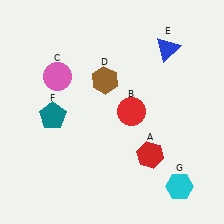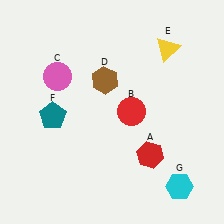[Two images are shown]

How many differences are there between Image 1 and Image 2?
There is 1 difference between the two images.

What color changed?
The triangle (E) changed from blue in Image 1 to yellow in Image 2.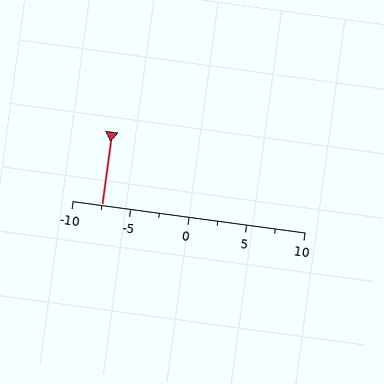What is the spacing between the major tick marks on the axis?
The major ticks are spaced 5 apart.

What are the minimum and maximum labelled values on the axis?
The axis runs from -10 to 10.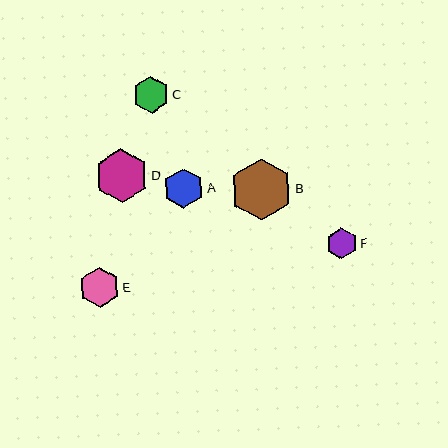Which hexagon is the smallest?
Hexagon F is the smallest with a size of approximately 31 pixels.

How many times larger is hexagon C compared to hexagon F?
Hexagon C is approximately 1.2 times the size of hexagon F.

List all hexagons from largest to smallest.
From largest to smallest: B, D, E, A, C, F.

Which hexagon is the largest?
Hexagon B is the largest with a size of approximately 62 pixels.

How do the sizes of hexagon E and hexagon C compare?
Hexagon E and hexagon C are approximately the same size.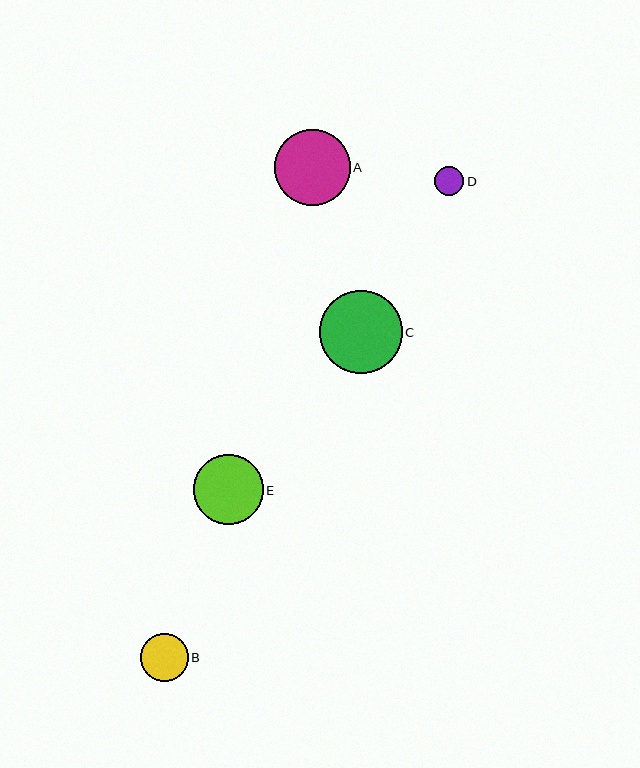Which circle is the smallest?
Circle D is the smallest with a size of approximately 29 pixels.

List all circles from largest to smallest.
From largest to smallest: C, A, E, B, D.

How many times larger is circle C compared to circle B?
Circle C is approximately 1.7 times the size of circle B.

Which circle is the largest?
Circle C is the largest with a size of approximately 83 pixels.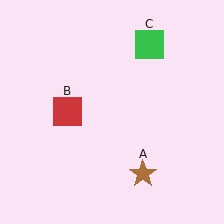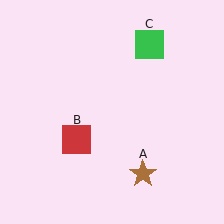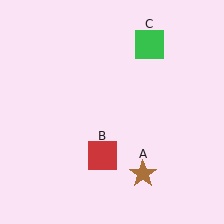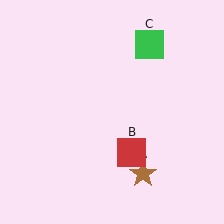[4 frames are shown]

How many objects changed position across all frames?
1 object changed position: red square (object B).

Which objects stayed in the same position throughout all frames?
Brown star (object A) and green square (object C) remained stationary.